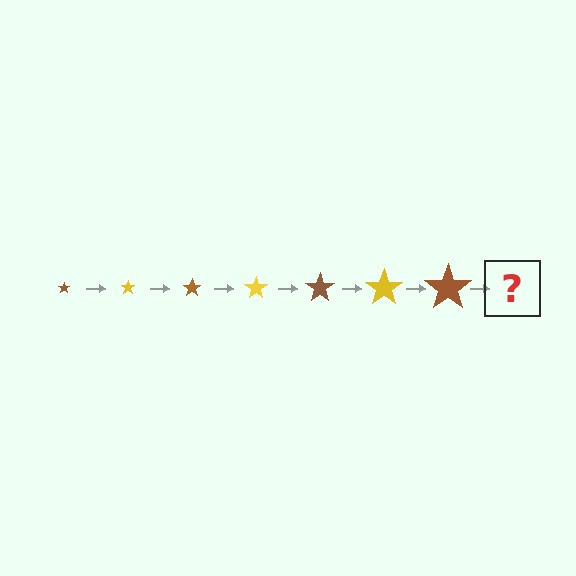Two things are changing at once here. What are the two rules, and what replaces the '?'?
The two rules are that the star grows larger each step and the color cycles through brown and yellow. The '?' should be a yellow star, larger than the previous one.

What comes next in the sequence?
The next element should be a yellow star, larger than the previous one.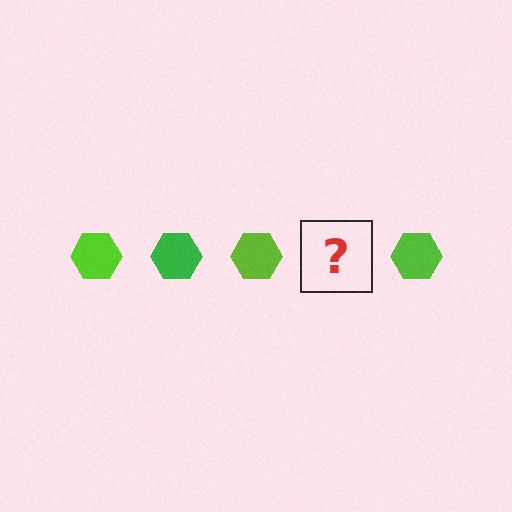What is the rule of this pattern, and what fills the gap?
The rule is that the pattern cycles through lime, green hexagons. The gap should be filled with a green hexagon.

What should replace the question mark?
The question mark should be replaced with a green hexagon.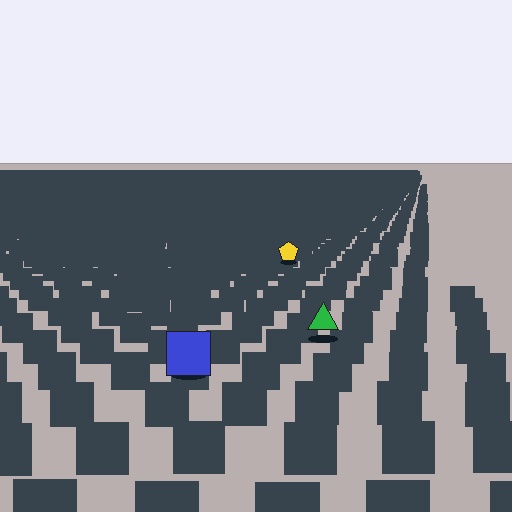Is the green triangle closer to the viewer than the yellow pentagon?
Yes. The green triangle is closer — you can tell from the texture gradient: the ground texture is coarser near it.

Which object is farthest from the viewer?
The yellow pentagon is farthest from the viewer. It appears smaller and the ground texture around it is denser.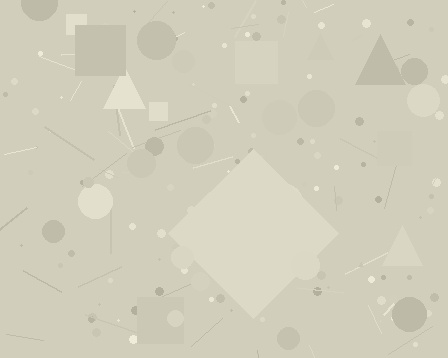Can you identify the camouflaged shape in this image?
The camouflaged shape is a diamond.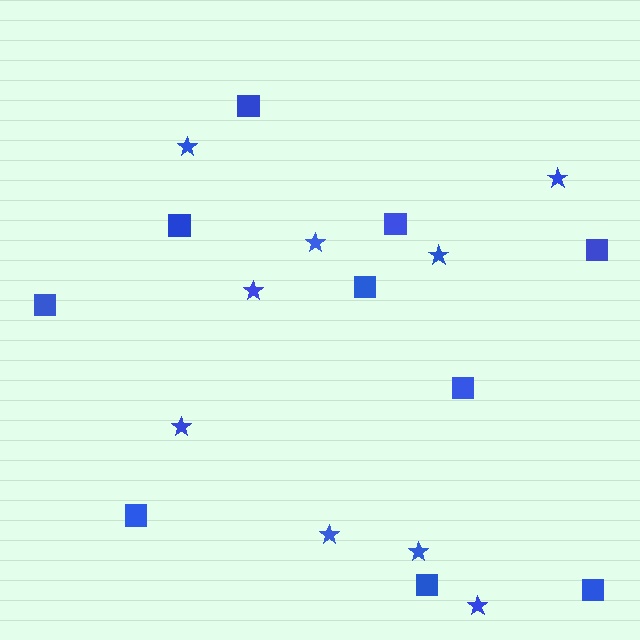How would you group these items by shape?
There are 2 groups: one group of squares (10) and one group of stars (9).